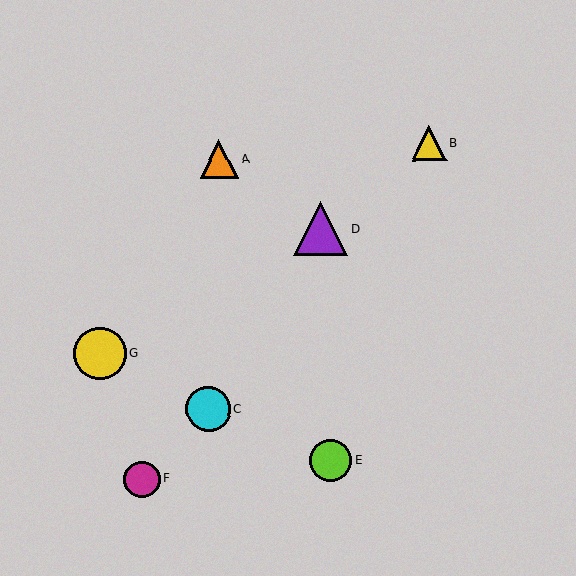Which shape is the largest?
The purple triangle (labeled D) is the largest.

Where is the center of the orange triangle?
The center of the orange triangle is at (219, 159).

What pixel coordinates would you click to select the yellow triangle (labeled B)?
Click at (429, 143) to select the yellow triangle B.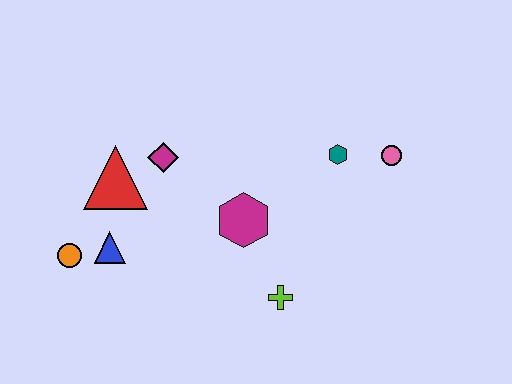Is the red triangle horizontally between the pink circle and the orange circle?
Yes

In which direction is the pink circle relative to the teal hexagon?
The pink circle is to the right of the teal hexagon.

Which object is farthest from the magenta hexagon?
The orange circle is farthest from the magenta hexagon.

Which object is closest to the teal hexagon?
The pink circle is closest to the teal hexagon.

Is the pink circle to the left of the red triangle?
No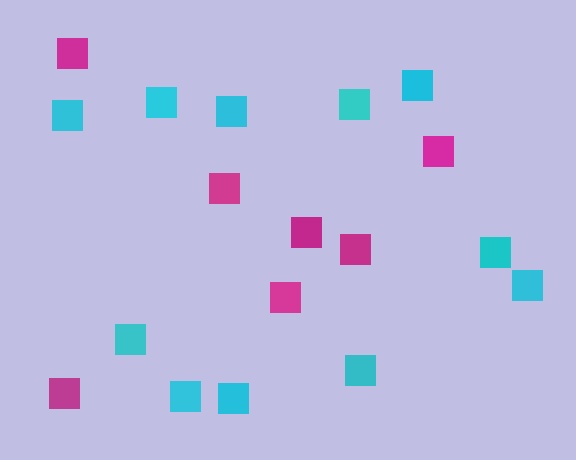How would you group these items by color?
There are 2 groups: one group of magenta squares (7) and one group of cyan squares (11).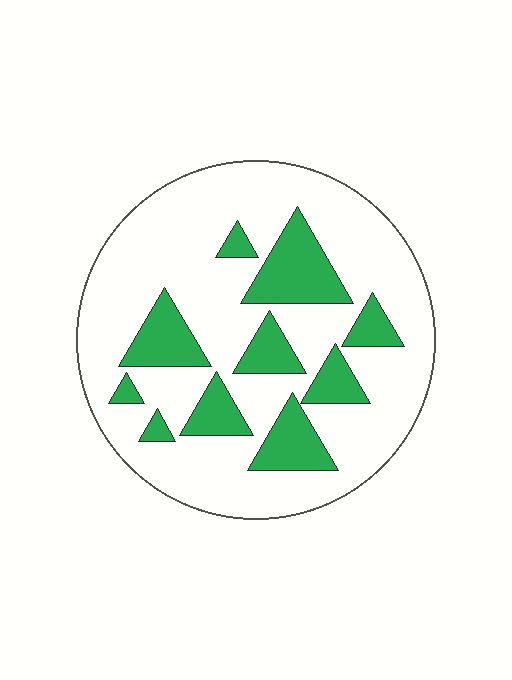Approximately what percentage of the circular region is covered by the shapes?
Approximately 25%.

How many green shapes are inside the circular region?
10.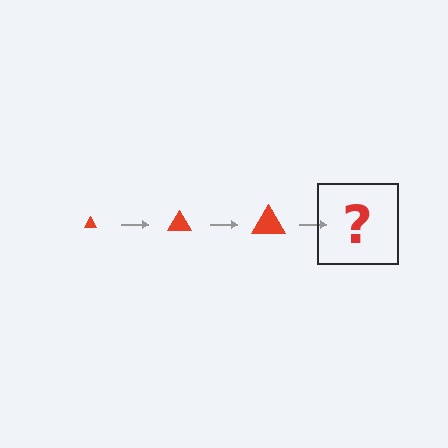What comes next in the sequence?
The next element should be a red triangle, larger than the previous one.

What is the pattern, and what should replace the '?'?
The pattern is that the triangle gets progressively larger each step. The '?' should be a red triangle, larger than the previous one.